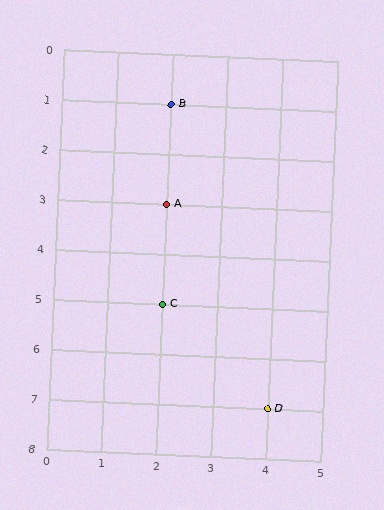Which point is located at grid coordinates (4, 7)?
Point D is at (4, 7).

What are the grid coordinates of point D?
Point D is at grid coordinates (4, 7).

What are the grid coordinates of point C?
Point C is at grid coordinates (2, 5).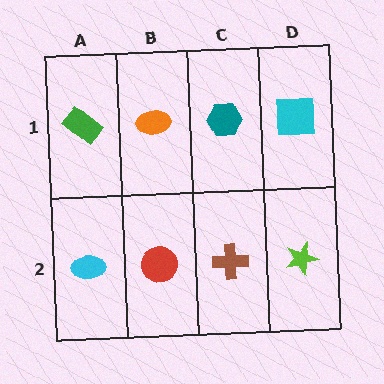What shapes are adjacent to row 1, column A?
A cyan ellipse (row 2, column A), an orange ellipse (row 1, column B).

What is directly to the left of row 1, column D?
A teal hexagon.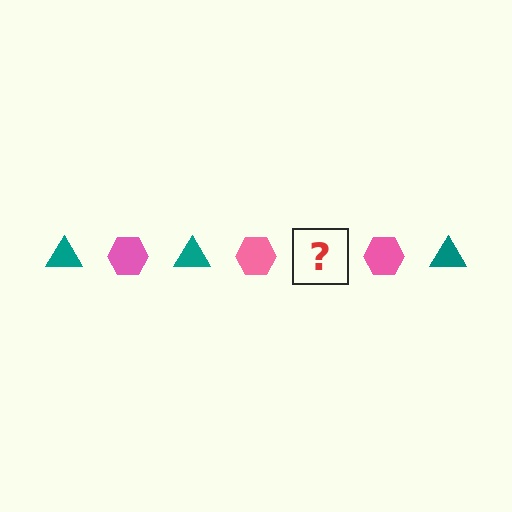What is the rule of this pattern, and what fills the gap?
The rule is that the pattern alternates between teal triangle and pink hexagon. The gap should be filled with a teal triangle.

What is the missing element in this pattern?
The missing element is a teal triangle.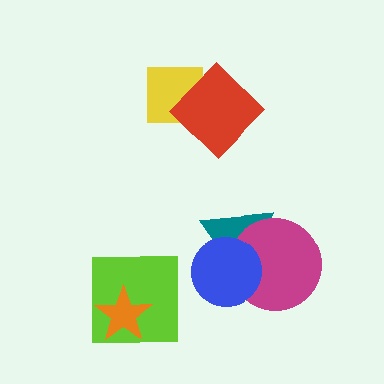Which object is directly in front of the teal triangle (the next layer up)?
The magenta circle is directly in front of the teal triangle.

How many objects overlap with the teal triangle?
2 objects overlap with the teal triangle.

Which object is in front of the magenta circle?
The blue circle is in front of the magenta circle.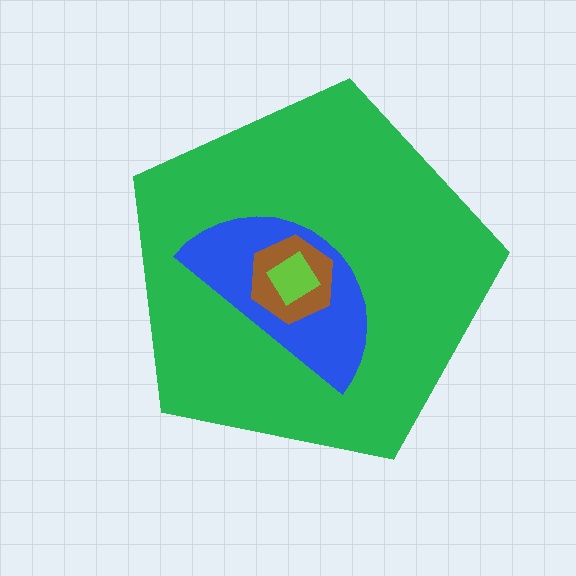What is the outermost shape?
The green pentagon.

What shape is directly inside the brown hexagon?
The lime diamond.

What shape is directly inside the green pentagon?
The blue semicircle.